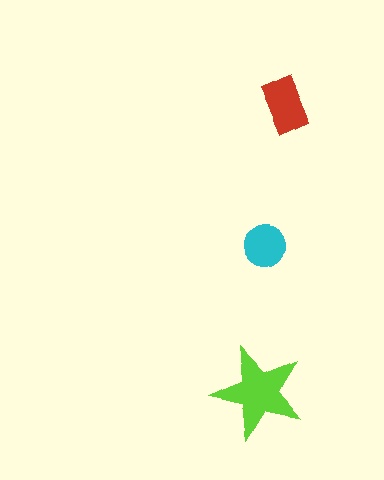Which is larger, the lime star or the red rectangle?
The lime star.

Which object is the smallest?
The cyan circle.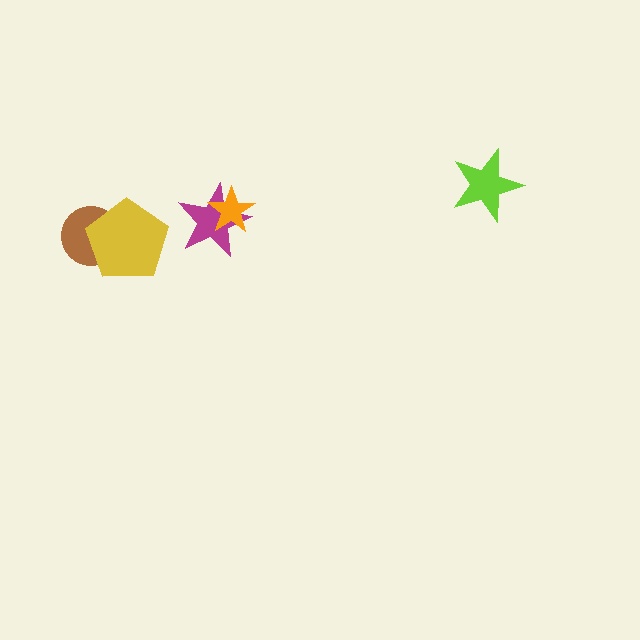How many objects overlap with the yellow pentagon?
1 object overlaps with the yellow pentagon.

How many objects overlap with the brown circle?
1 object overlaps with the brown circle.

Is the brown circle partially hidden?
Yes, it is partially covered by another shape.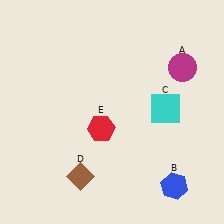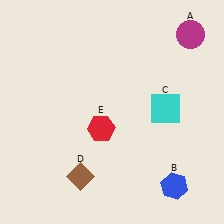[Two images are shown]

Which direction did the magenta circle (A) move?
The magenta circle (A) moved up.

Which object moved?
The magenta circle (A) moved up.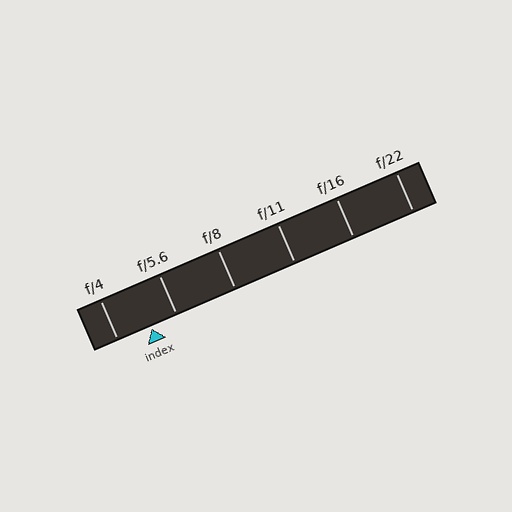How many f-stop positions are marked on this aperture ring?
There are 6 f-stop positions marked.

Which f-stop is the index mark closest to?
The index mark is closest to f/5.6.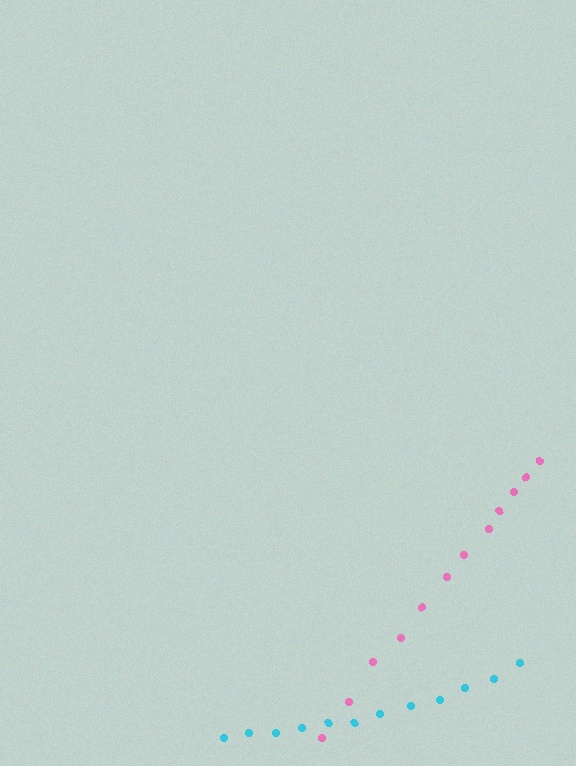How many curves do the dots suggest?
There are 2 distinct paths.